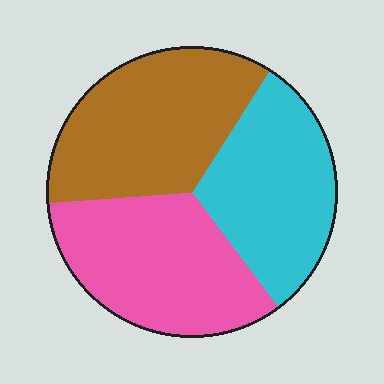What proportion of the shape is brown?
Brown covers 35% of the shape.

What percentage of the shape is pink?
Pink covers about 35% of the shape.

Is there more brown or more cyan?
Brown.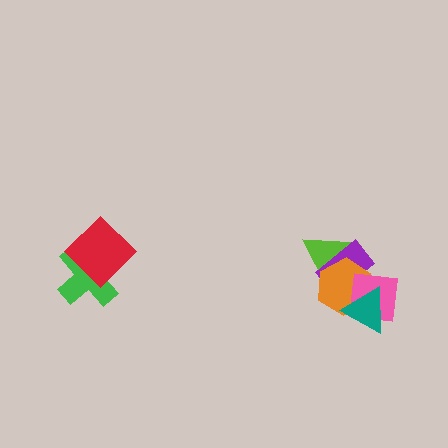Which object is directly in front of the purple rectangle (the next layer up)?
The orange hexagon is directly in front of the purple rectangle.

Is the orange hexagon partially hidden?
Yes, it is partially covered by another shape.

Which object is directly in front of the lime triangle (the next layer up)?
The purple rectangle is directly in front of the lime triangle.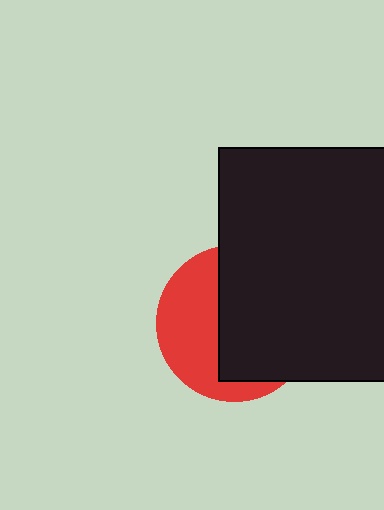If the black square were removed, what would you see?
You would see the complete red circle.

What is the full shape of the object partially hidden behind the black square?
The partially hidden object is a red circle.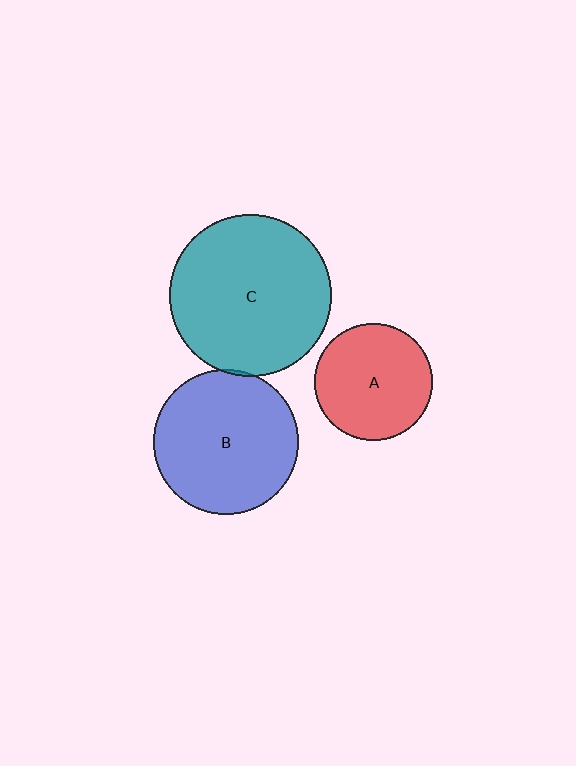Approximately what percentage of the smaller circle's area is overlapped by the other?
Approximately 5%.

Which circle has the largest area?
Circle C (teal).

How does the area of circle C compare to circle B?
Approximately 1.2 times.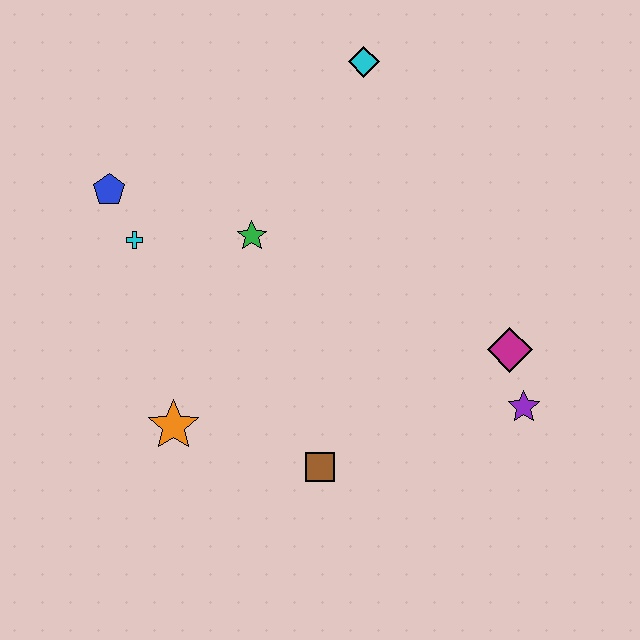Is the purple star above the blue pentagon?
No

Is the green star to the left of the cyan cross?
No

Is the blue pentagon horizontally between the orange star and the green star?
No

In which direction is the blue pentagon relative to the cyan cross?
The blue pentagon is above the cyan cross.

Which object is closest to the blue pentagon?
The cyan cross is closest to the blue pentagon.